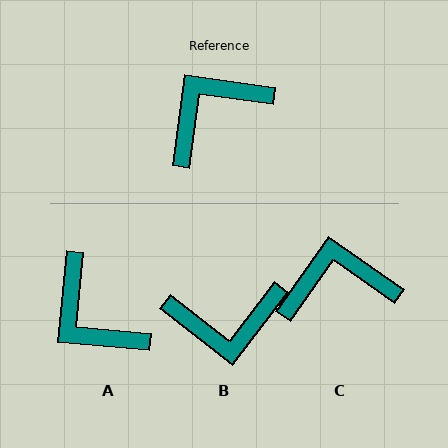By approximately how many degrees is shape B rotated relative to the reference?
Approximately 150 degrees counter-clockwise.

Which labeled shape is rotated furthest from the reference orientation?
B, about 150 degrees away.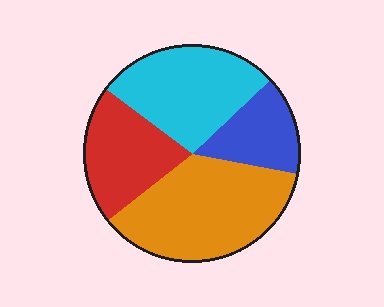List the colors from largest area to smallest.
From largest to smallest: orange, cyan, red, blue.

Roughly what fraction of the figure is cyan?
Cyan takes up between a quarter and a half of the figure.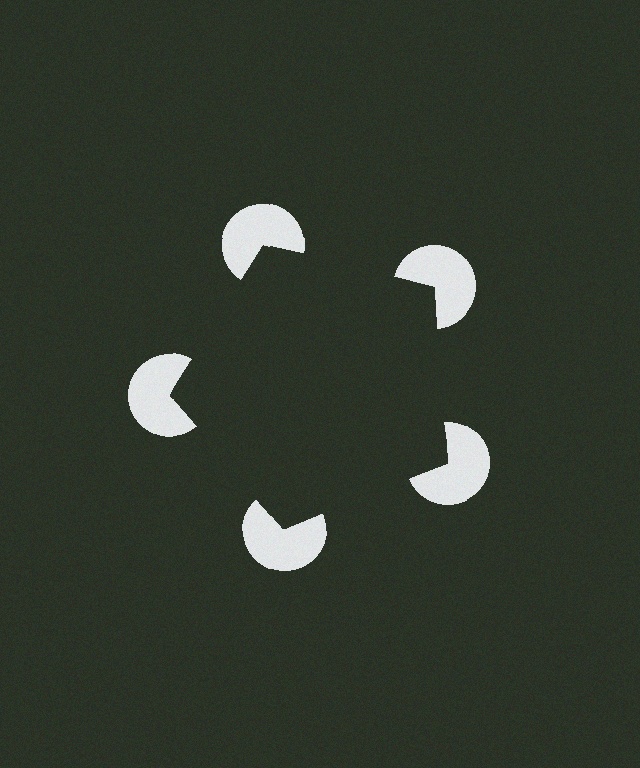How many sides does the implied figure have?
5 sides.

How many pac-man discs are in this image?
There are 5 — one at each vertex of the illusory pentagon.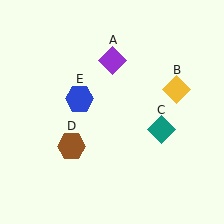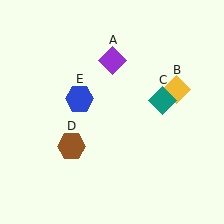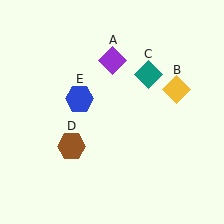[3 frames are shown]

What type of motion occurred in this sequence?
The teal diamond (object C) rotated counterclockwise around the center of the scene.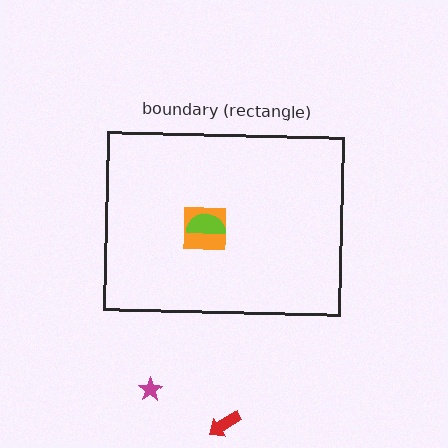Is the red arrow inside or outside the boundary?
Outside.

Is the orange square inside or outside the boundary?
Inside.